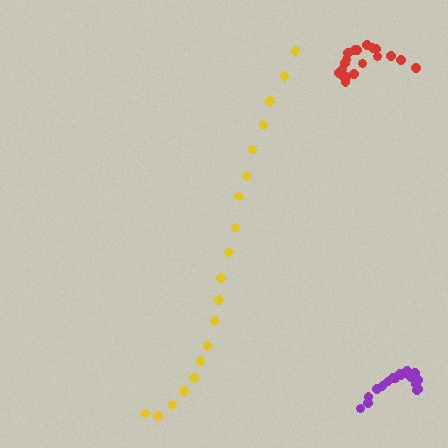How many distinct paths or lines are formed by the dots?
There are 3 distinct paths.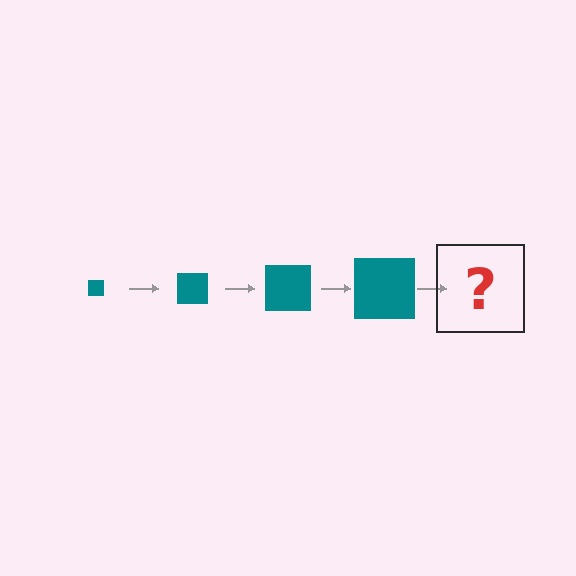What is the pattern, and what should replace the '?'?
The pattern is that the square gets progressively larger each step. The '?' should be a teal square, larger than the previous one.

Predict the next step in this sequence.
The next step is a teal square, larger than the previous one.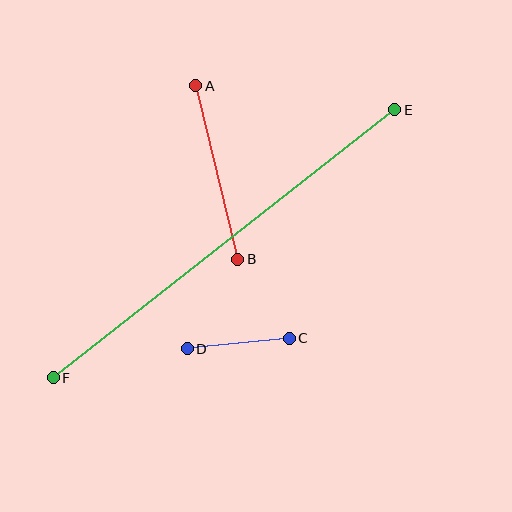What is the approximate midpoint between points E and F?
The midpoint is at approximately (224, 244) pixels.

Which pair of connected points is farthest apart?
Points E and F are farthest apart.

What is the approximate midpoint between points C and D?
The midpoint is at approximately (238, 343) pixels.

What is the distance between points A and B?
The distance is approximately 179 pixels.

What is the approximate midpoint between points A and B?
The midpoint is at approximately (217, 172) pixels.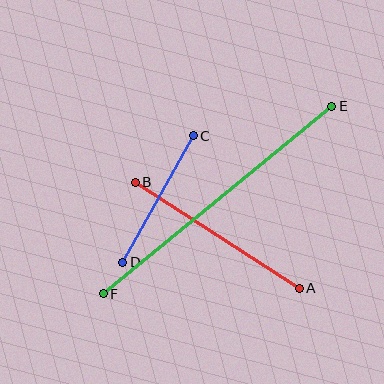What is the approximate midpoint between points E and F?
The midpoint is at approximately (218, 200) pixels.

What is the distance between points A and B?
The distance is approximately 195 pixels.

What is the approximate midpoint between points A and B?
The midpoint is at approximately (217, 235) pixels.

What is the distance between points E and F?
The distance is approximately 296 pixels.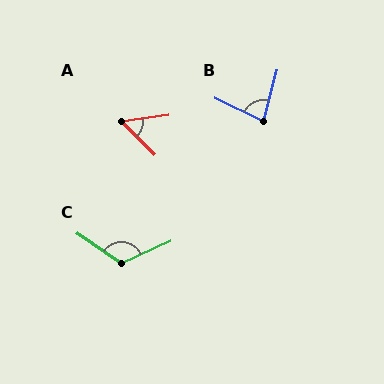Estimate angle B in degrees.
Approximately 78 degrees.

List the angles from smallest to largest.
A (52°), B (78°), C (120°).